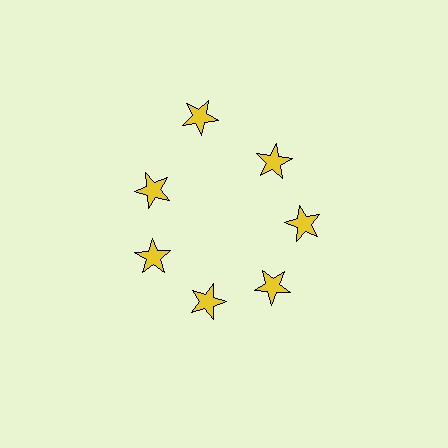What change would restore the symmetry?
The symmetry would be restored by moving it inward, back onto the ring so that all 7 stars sit at equal angles and equal distance from the center.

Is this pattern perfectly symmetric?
No. The 7 yellow stars are arranged in a ring, but one element near the 12 o'clock position is pushed outward from the center, breaking the 7-fold rotational symmetry.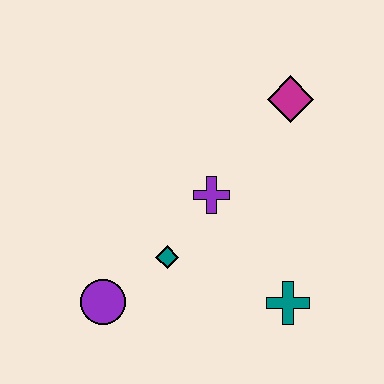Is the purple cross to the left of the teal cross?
Yes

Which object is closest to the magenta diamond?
The purple cross is closest to the magenta diamond.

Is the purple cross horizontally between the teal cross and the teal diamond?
Yes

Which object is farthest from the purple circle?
The magenta diamond is farthest from the purple circle.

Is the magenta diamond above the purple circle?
Yes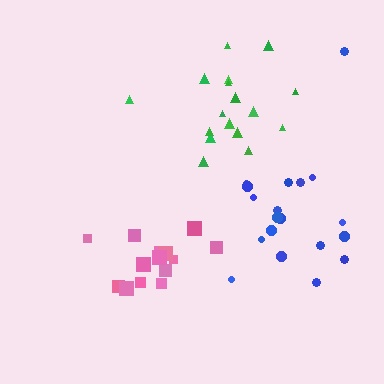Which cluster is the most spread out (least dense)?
Blue.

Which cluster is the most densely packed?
Pink.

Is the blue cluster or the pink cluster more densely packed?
Pink.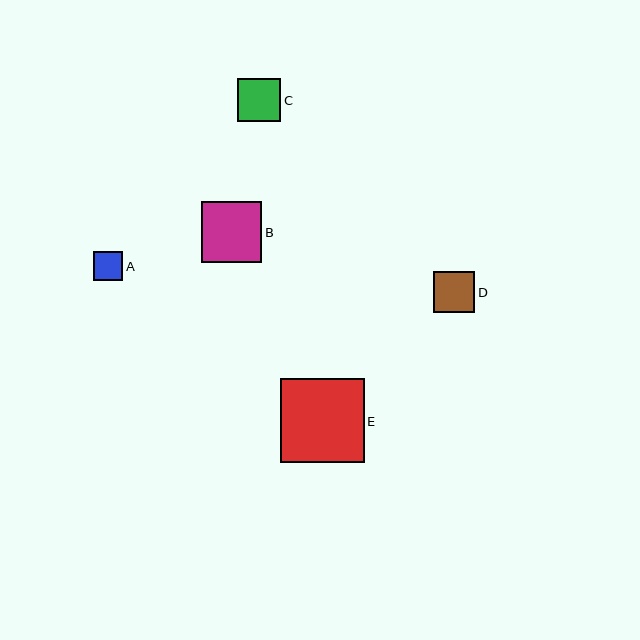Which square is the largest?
Square E is the largest with a size of approximately 84 pixels.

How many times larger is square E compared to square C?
Square E is approximately 1.9 times the size of square C.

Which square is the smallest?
Square A is the smallest with a size of approximately 29 pixels.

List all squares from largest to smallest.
From largest to smallest: E, B, C, D, A.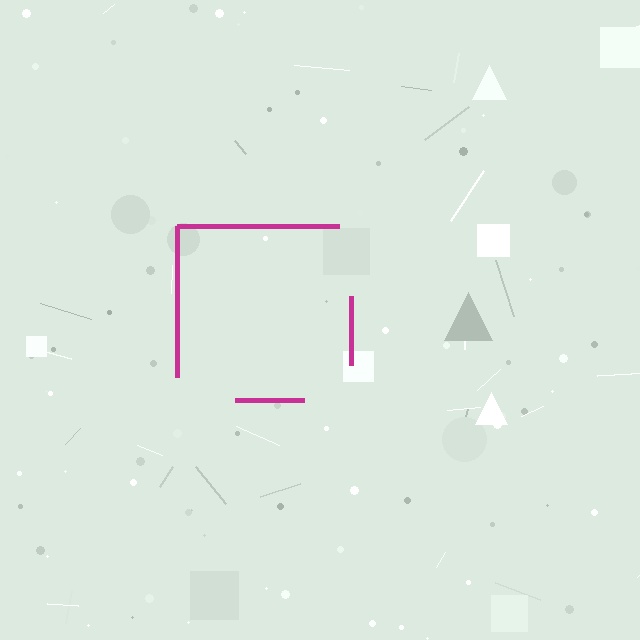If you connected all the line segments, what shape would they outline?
They would outline a square.